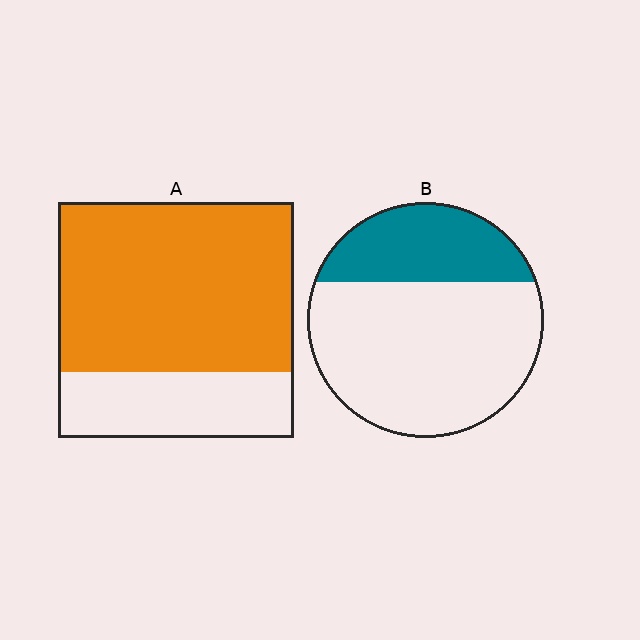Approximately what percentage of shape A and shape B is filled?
A is approximately 70% and B is approximately 30%.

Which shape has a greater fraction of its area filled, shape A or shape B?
Shape A.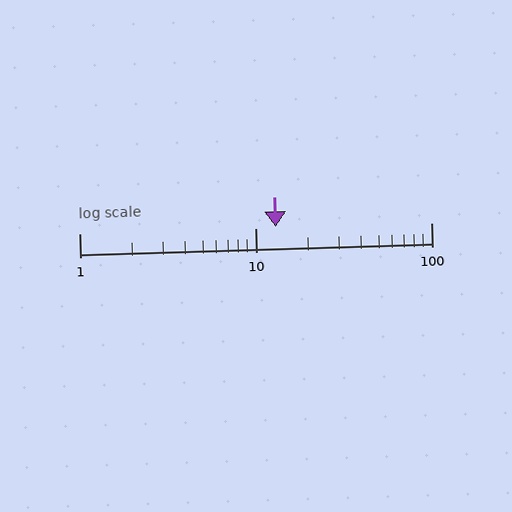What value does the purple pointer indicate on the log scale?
The pointer indicates approximately 13.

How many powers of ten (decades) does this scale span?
The scale spans 2 decades, from 1 to 100.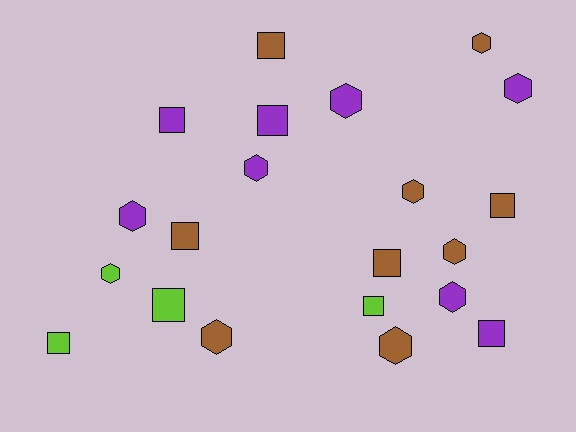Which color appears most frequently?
Brown, with 9 objects.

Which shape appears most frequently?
Hexagon, with 11 objects.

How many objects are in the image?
There are 21 objects.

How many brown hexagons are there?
There are 5 brown hexagons.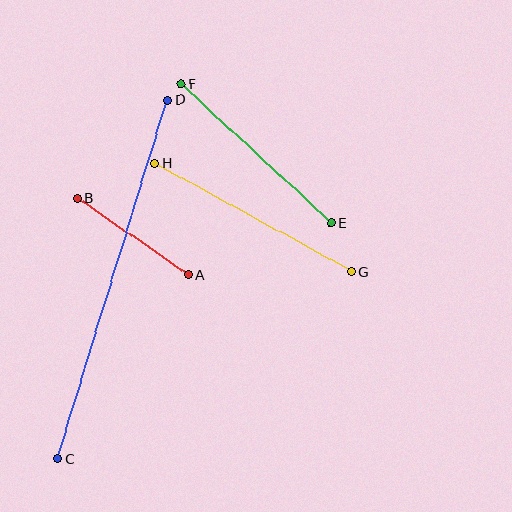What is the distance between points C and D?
The distance is approximately 375 pixels.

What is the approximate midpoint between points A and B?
The midpoint is at approximately (133, 237) pixels.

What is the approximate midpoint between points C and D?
The midpoint is at approximately (113, 279) pixels.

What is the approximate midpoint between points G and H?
The midpoint is at approximately (253, 218) pixels.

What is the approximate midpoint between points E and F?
The midpoint is at approximately (256, 154) pixels.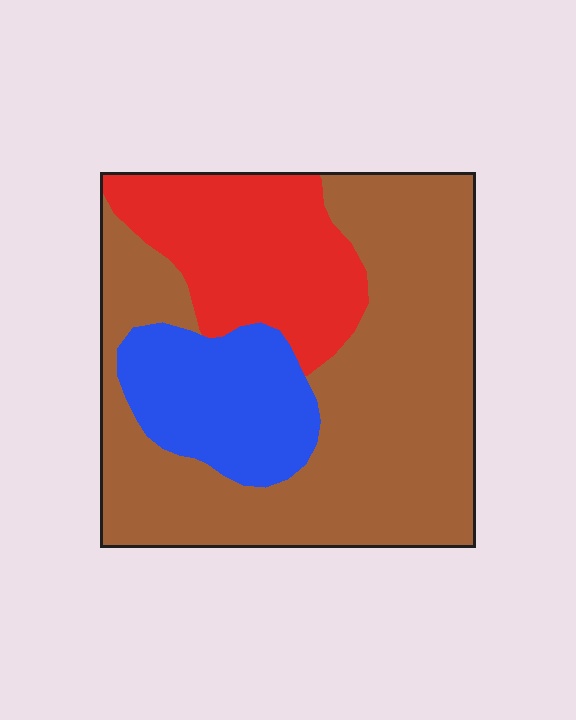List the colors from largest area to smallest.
From largest to smallest: brown, red, blue.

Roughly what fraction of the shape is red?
Red covers 23% of the shape.